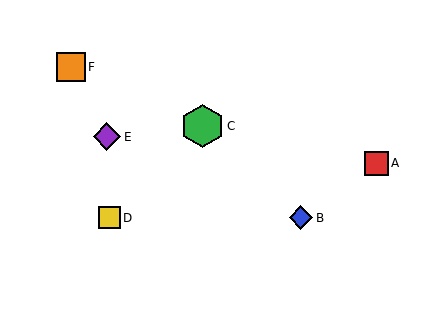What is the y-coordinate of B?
Object B is at y≈218.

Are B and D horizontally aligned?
Yes, both are at y≈218.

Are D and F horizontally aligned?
No, D is at y≈218 and F is at y≈67.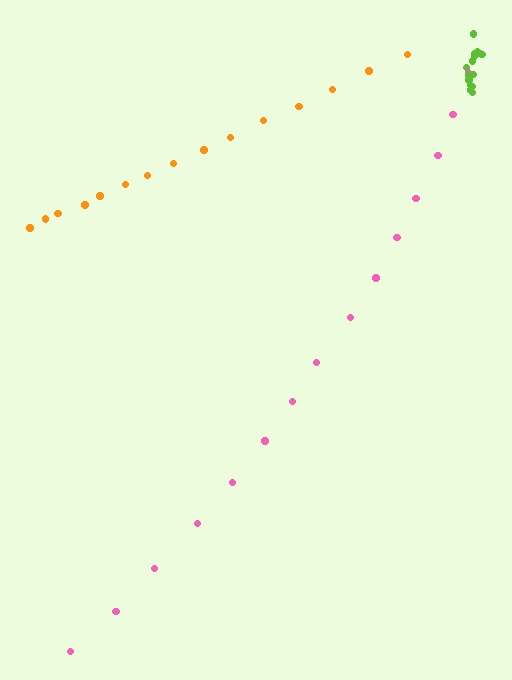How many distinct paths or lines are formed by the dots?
There are 3 distinct paths.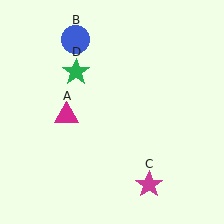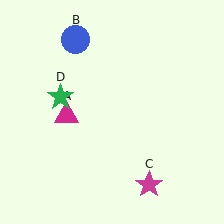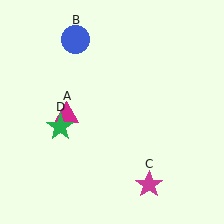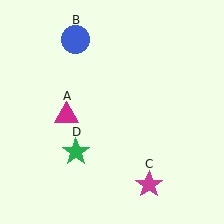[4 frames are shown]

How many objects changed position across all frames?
1 object changed position: green star (object D).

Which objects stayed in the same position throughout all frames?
Magenta triangle (object A) and blue circle (object B) and magenta star (object C) remained stationary.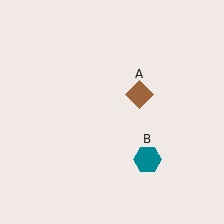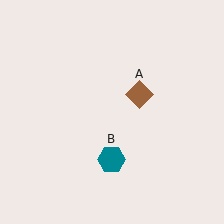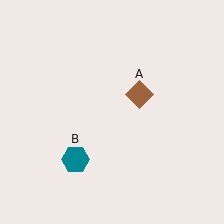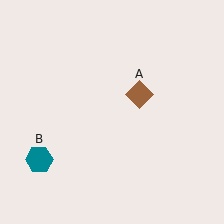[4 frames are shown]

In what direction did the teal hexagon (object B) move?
The teal hexagon (object B) moved left.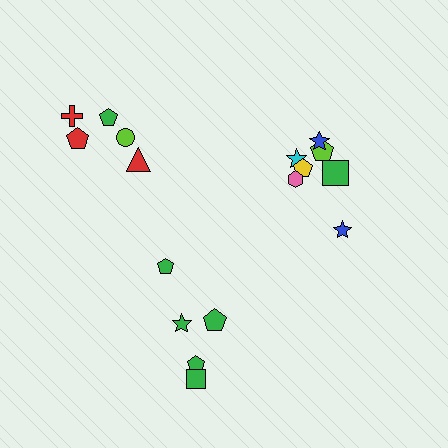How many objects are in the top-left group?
There are 5 objects.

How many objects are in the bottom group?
There are 5 objects.